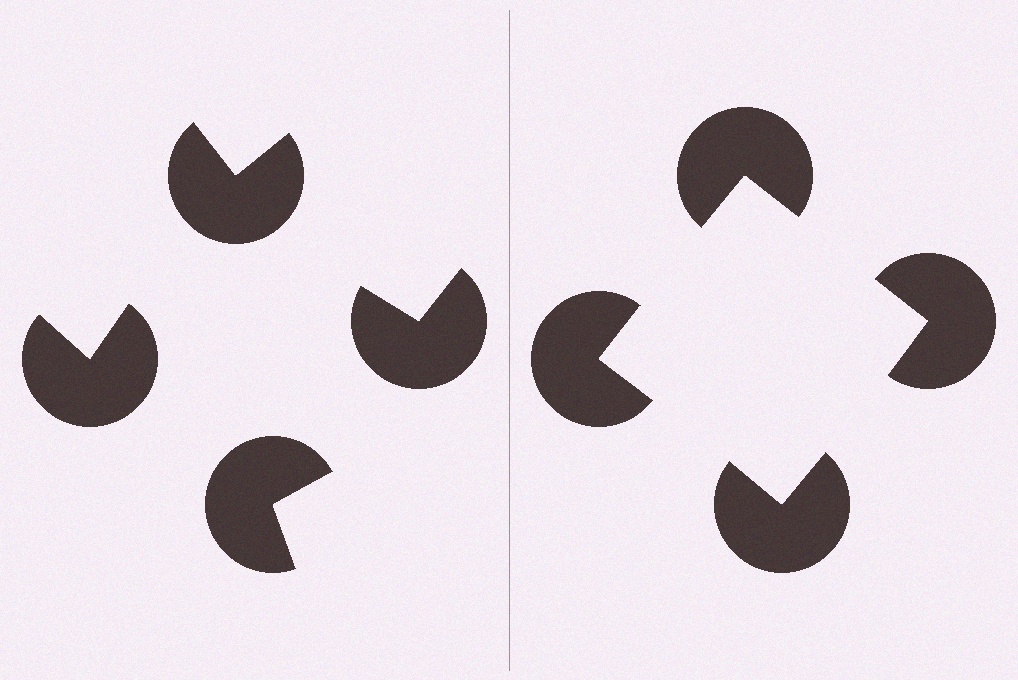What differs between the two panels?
The pac-man discs are positioned identically on both sides; only the wedge orientations differ. On the right they align to a square; on the left they are misaligned.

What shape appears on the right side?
An illusory square.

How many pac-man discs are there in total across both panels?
8 — 4 on each side.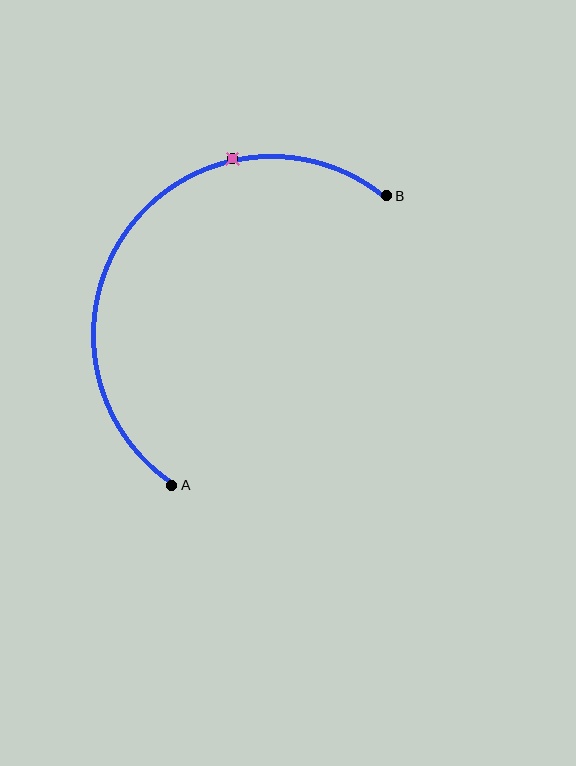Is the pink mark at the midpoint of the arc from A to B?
No. The pink mark lies on the arc but is closer to endpoint B. The arc midpoint would be at the point on the curve equidistant along the arc from both A and B.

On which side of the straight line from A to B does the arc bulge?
The arc bulges above and to the left of the straight line connecting A and B.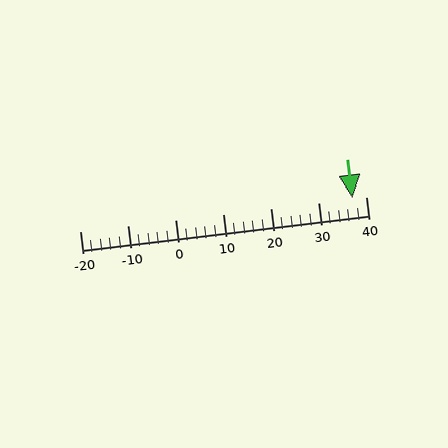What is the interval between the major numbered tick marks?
The major tick marks are spaced 10 units apart.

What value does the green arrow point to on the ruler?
The green arrow points to approximately 37.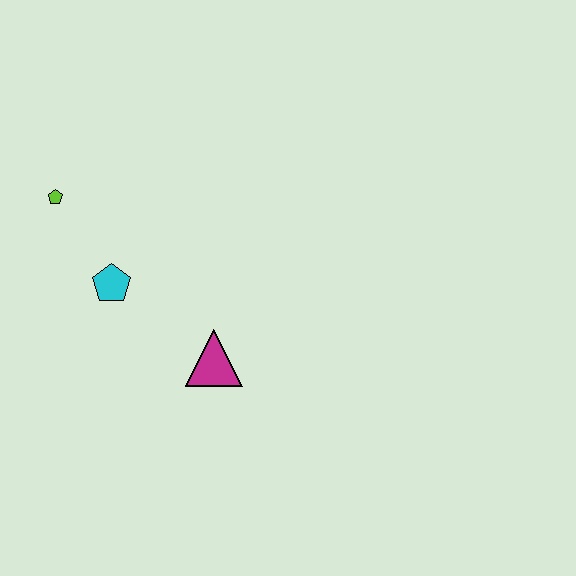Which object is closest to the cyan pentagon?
The lime pentagon is closest to the cyan pentagon.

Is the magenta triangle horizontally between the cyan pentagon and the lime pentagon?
No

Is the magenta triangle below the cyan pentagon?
Yes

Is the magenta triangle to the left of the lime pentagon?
No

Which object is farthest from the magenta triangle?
The lime pentagon is farthest from the magenta triangle.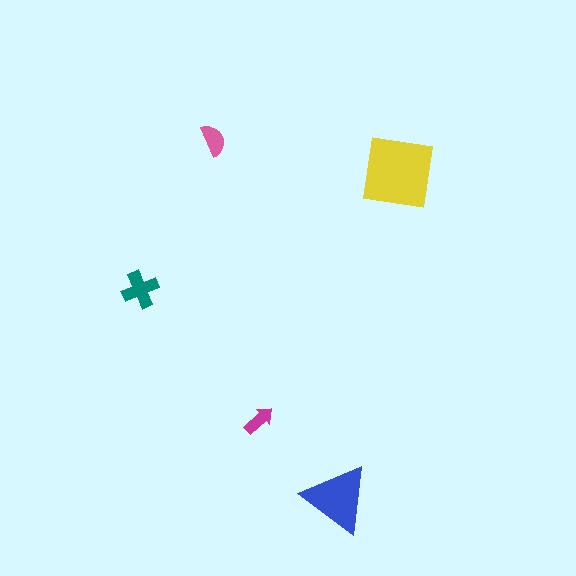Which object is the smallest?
The magenta arrow.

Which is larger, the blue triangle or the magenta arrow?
The blue triangle.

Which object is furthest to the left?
The teal cross is leftmost.